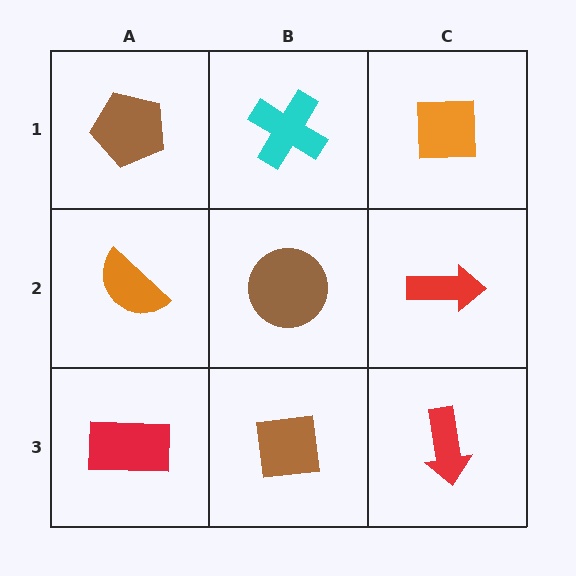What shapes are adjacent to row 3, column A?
An orange semicircle (row 2, column A), a brown square (row 3, column B).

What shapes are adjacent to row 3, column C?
A red arrow (row 2, column C), a brown square (row 3, column B).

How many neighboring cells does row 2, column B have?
4.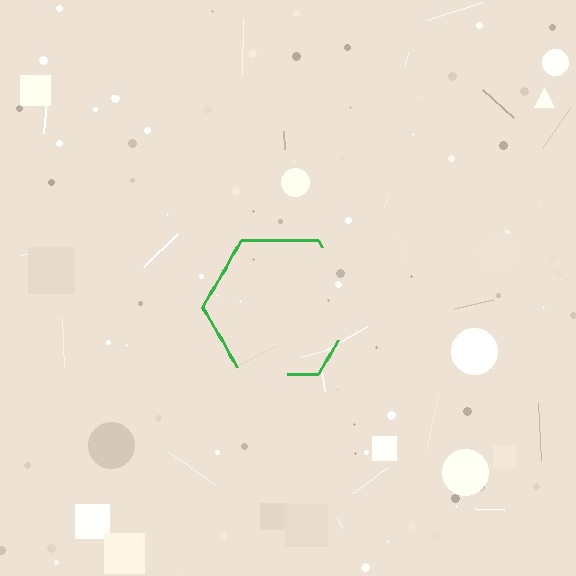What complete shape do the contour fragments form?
The contour fragments form a hexagon.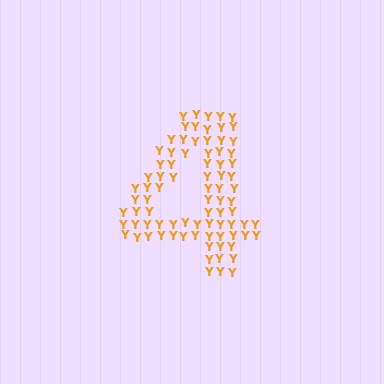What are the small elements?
The small elements are letter Y's.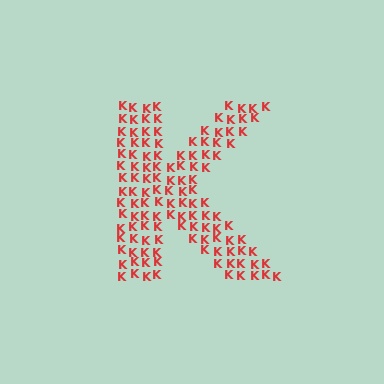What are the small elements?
The small elements are letter K's.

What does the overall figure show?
The overall figure shows the letter K.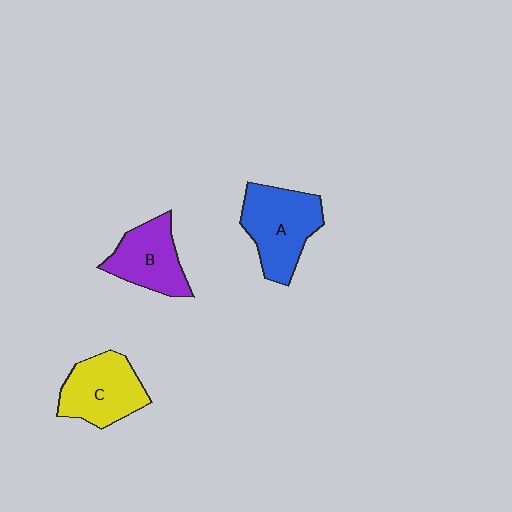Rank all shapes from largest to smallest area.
From largest to smallest: A (blue), C (yellow), B (purple).